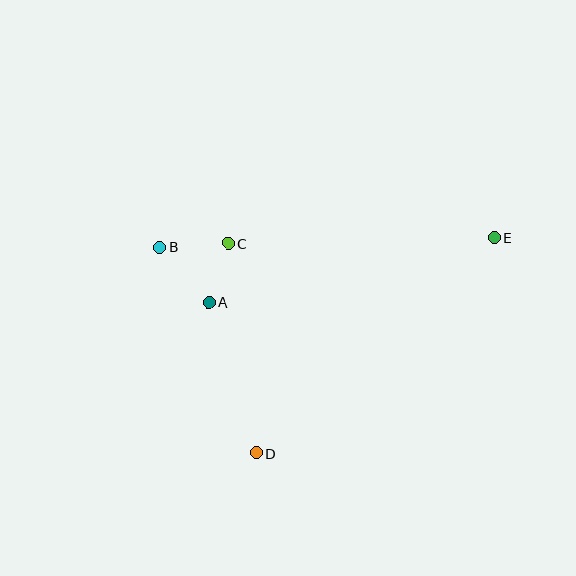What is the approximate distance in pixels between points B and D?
The distance between B and D is approximately 227 pixels.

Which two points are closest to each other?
Points A and C are closest to each other.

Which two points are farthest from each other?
Points B and E are farthest from each other.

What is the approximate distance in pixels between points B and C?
The distance between B and C is approximately 69 pixels.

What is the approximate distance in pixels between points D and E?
The distance between D and E is approximately 321 pixels.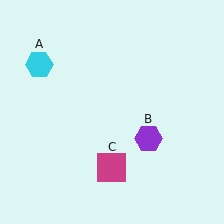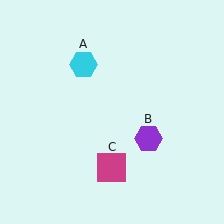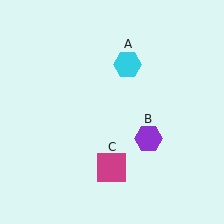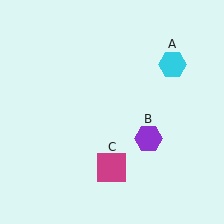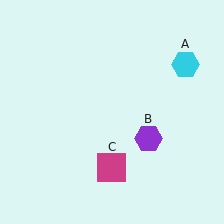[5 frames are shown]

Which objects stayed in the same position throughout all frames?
Purple hexagon (object B) and magenta square (object C) remained stationary.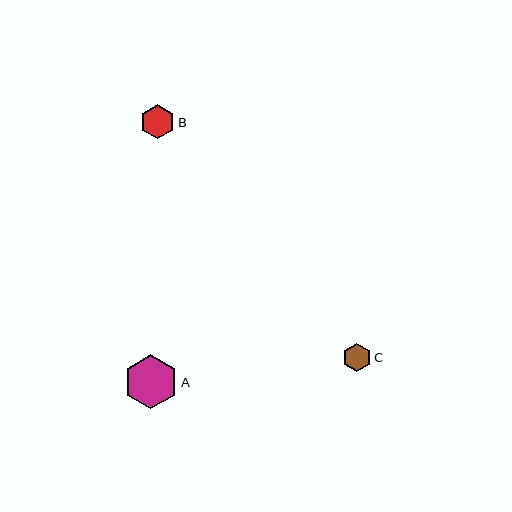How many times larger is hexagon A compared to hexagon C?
Hexagon A is approximately 1.9 times the size of hexagon C.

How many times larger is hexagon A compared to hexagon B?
Hexagon A is approximately 1.6 times the size of hexagon B.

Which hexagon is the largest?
Hexagon A is the largest with a size of approximately 54 pixels.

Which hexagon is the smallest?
Hexagon C is the smallest with a size of approximately 28 pixels.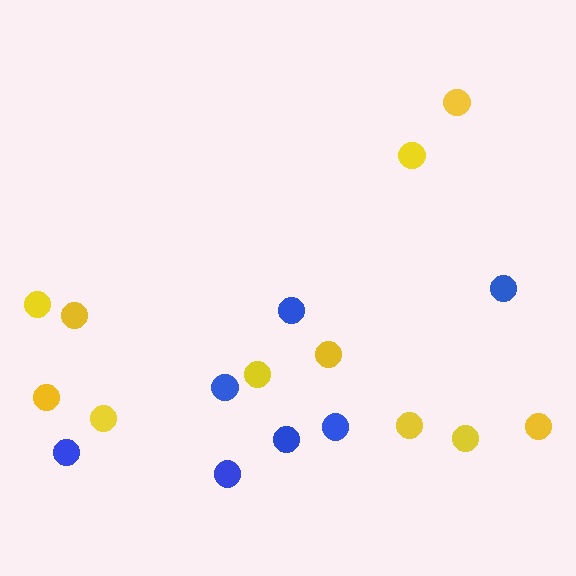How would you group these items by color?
There are 2 groups: one group of yellow circles (11) and one group of blue circles (7).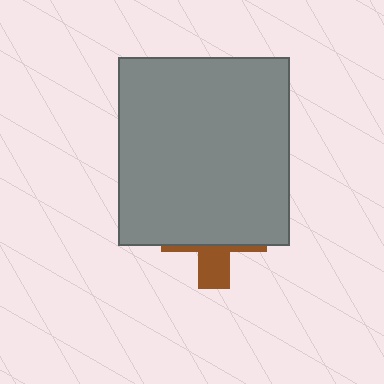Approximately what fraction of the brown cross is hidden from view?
Roughly 68% of the brown cross is hidden behind the gray rectangle.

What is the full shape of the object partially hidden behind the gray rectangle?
The partially hidden object is a brown cross.